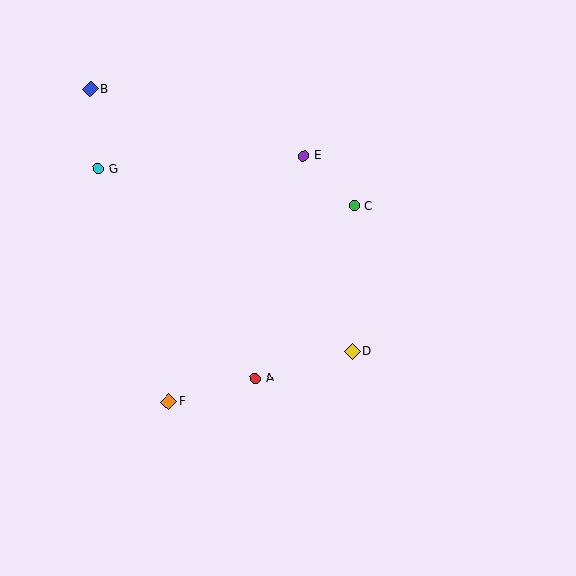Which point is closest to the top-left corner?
Point B is closest to the top-left corner.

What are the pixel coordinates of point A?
Point A is at (256, 378).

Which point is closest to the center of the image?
Point D at (352, 351) is closest to the center.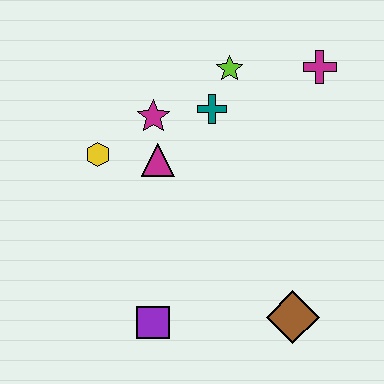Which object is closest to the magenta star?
The magenta triangle is closest to the magenta star.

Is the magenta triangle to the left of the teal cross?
Yes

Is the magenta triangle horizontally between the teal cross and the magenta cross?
No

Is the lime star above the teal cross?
Yes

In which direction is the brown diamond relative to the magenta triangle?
The brown diamond is below the magenta triangle.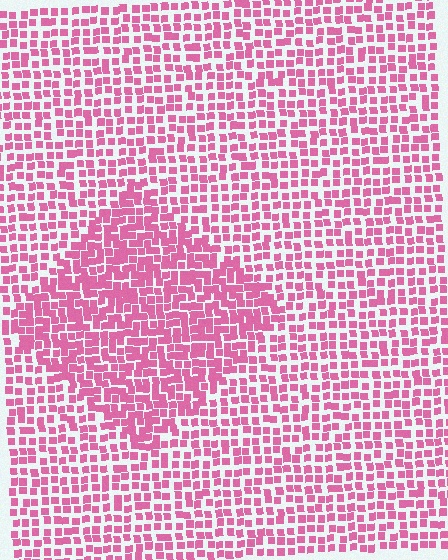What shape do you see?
I see a diamond.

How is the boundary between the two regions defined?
The boundary is defined by a change in element density (approximately 1.6x ratio). All elements are the same color, size, and shape.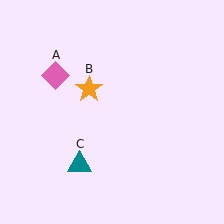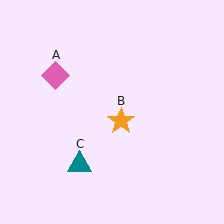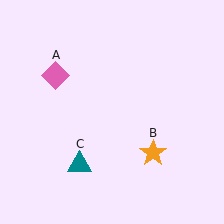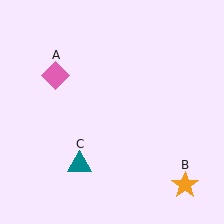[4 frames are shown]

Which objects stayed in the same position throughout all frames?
Pink diamond (object A) and teal triangle (object C) remained stationary.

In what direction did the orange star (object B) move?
The orange star (object B) moved down and to the right.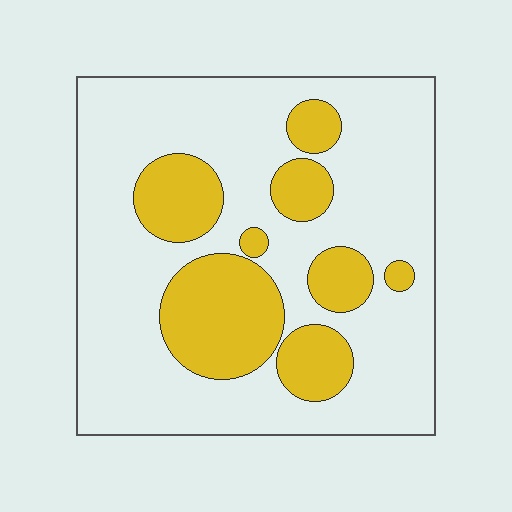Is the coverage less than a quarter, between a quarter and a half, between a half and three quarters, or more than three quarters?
Between a quarter and a half.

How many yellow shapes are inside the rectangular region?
8.